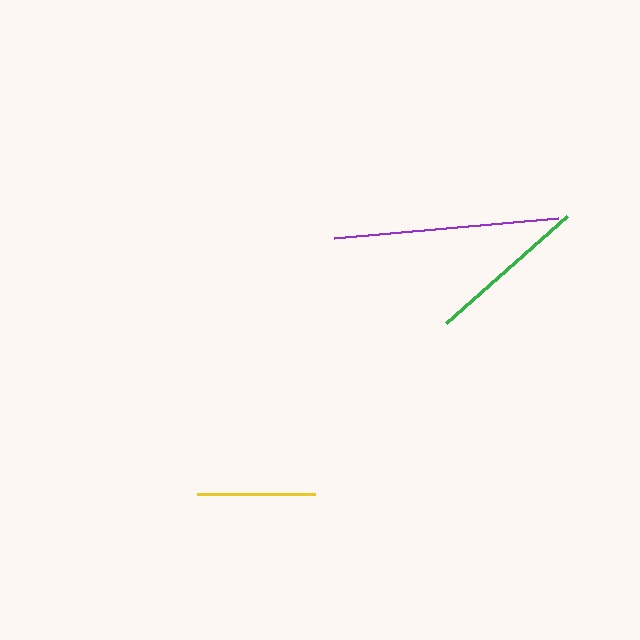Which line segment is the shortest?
The yellow line is the shortest at approximately 118 pixels.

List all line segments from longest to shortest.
From longest to shortest: purple, green, yellow.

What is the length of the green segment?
The green segment is approximately 161 pixels long.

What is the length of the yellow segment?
The yellow segment is approximately 118 pixels long.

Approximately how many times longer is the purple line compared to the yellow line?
The purple line is approximately 1.9 times the length of the yellow line.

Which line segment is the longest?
The purple line is the longest at approximately 225 pixels.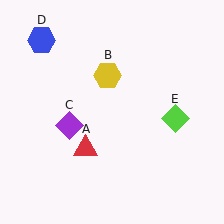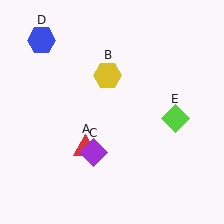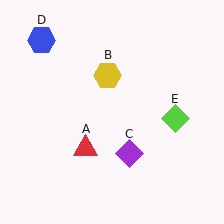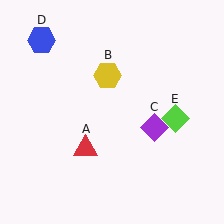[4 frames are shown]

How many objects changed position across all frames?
1 object changed position: purple diamond (object C).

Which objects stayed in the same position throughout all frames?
Red triangle (object A) and yellow hexagon (object B) and blue hexagon (object D) and lime diamond (object E) remained stationary.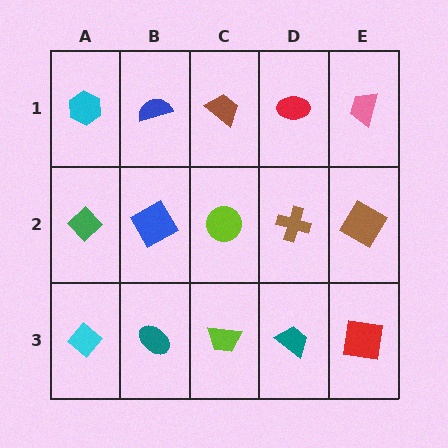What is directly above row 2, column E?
A pink trapezoid.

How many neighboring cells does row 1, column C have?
3.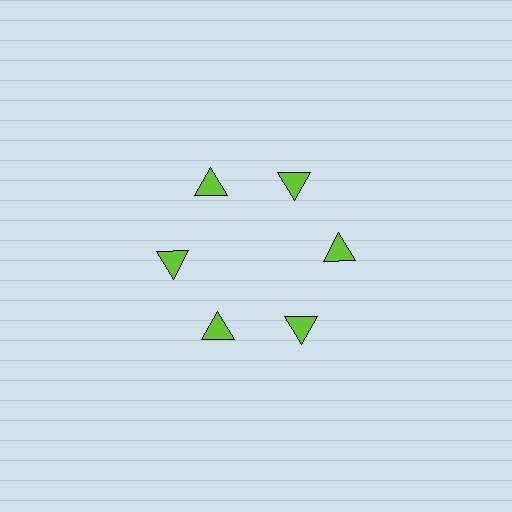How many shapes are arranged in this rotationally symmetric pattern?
There are 6 shapes, arranged in 6 groups of 1.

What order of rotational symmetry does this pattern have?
This pattern has 6-fold rotational symmetry.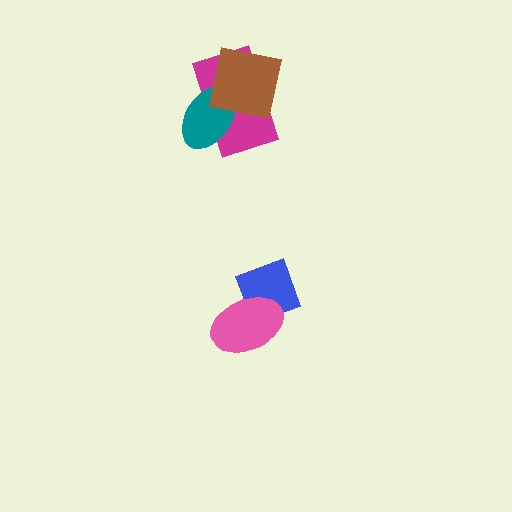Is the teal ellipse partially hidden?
Yes, it is partially covered by another shape.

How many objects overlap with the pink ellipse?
1 object overlaps with the pink ellipse.